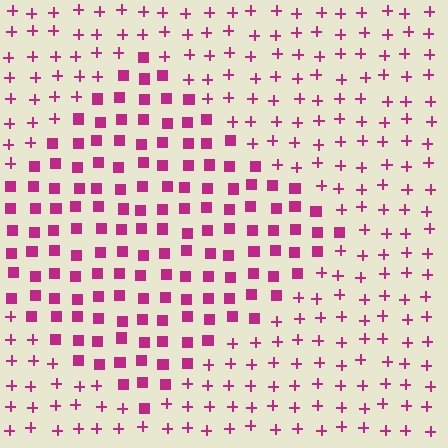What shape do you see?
I see a diamond.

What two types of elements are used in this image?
The image uses squares inside the diamond region and plus signs outside it.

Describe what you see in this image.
The image is filled with small magenta elements arranged in a uniform grid. A diamond-shaped region contains squares, while the surrounding area contains plus signs. The boundary is defined purely by the change in element shape.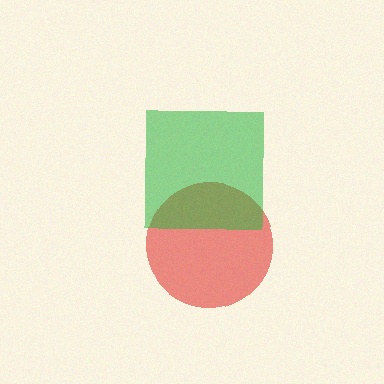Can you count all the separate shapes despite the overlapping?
Yes, there are 2 separate shapes.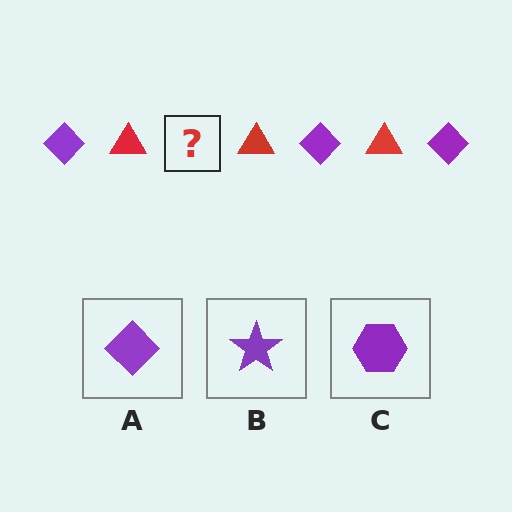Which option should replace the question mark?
Option A.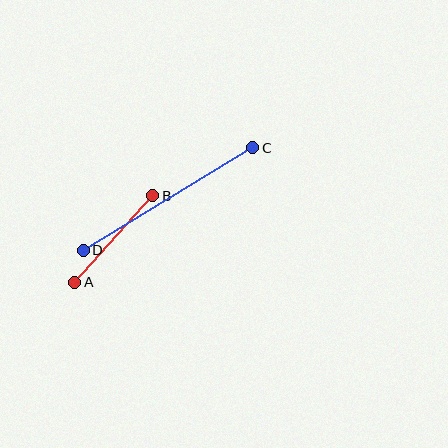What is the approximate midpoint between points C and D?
The midpoint is at approximately (168, 199) pixels.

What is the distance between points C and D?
The distance is approximately 198 pixels.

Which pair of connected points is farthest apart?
Points C and D are farthest apart.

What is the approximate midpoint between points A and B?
The midpoint is at approximately (114, 239) pixels.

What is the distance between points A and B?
The distance is approximately 117 pixels.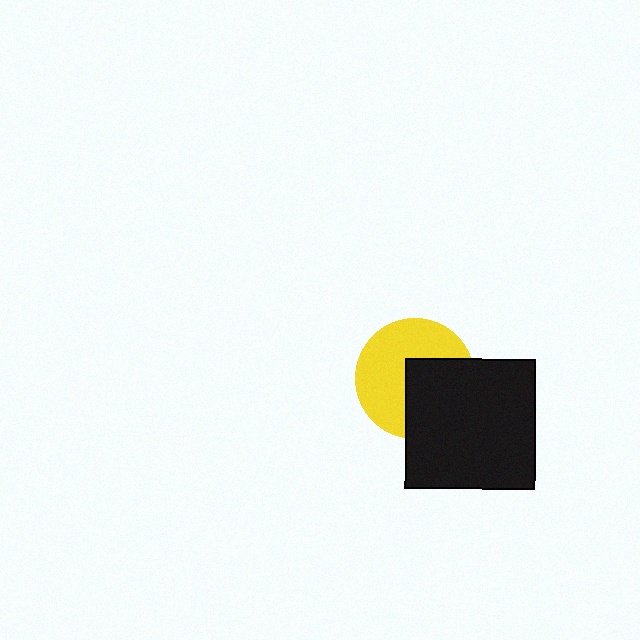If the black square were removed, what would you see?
You would see the complete yellow circle.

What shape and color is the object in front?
The object in front is a black square.